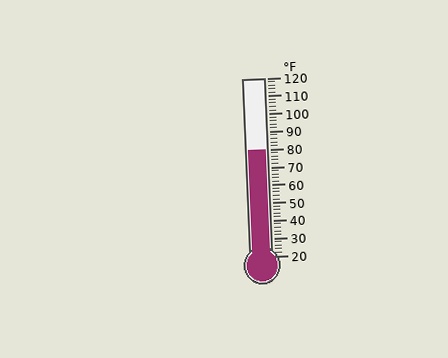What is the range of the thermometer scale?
The thermometer scale ranges from 20°F to 120°F.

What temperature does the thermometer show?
The thermometer shows approximately 80°F.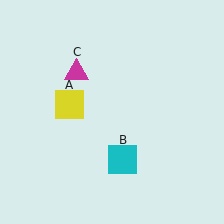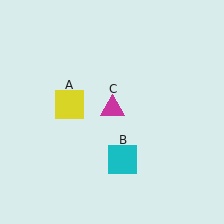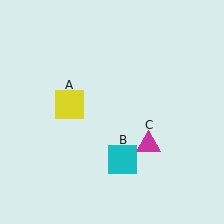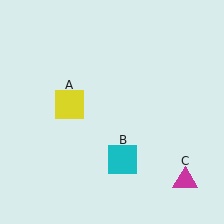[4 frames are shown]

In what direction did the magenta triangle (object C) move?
The magenta triangle (object C) moved down and to the right.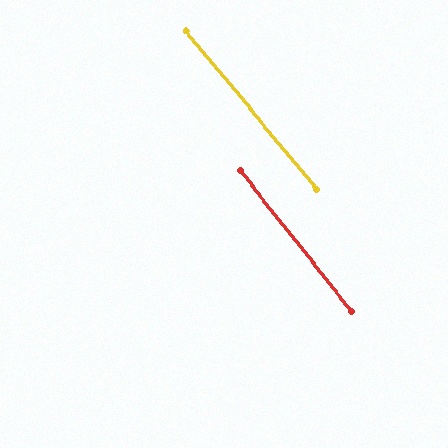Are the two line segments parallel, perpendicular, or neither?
Parallel — their directions differ by only 1.3°.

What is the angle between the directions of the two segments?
Approximately 1 degree.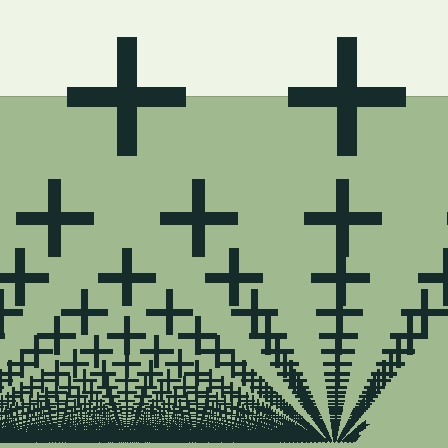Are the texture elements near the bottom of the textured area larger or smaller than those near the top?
Smaller. The gradient is inverted — elements near the bottom are smaller and denser.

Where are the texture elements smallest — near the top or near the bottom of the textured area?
Near the bottom.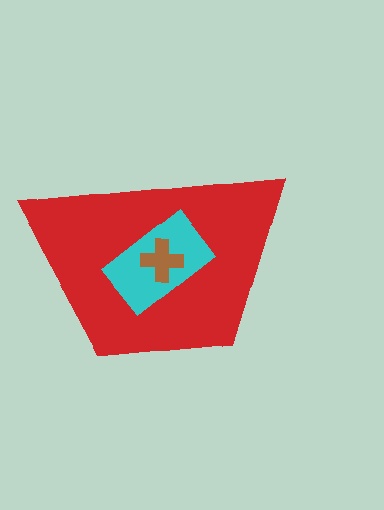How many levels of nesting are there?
3.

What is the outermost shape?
The red trapezoid.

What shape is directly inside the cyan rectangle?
The brown cross.